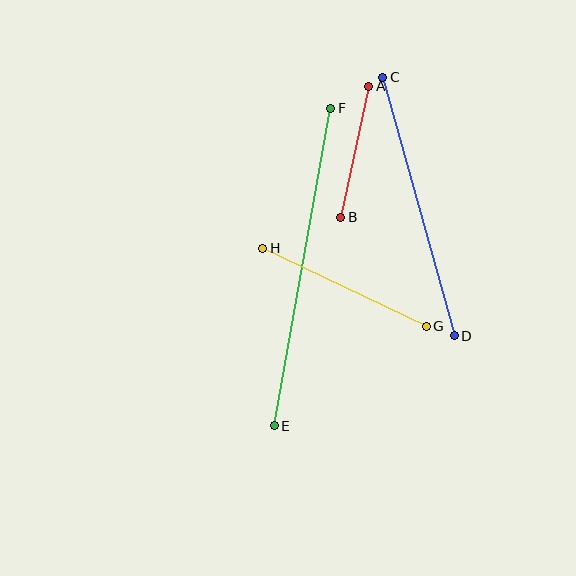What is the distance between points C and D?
The distance is approximately 268 pixels.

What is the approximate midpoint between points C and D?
The midpoint is at approximately (418, 206) pixels.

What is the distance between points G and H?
The distance is approximately 181 pixels.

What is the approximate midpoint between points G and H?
The midpoint is at approximately (344, 287) pixels.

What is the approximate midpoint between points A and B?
The midpoint is at approximately (355, 152) pixels.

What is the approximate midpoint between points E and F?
The midpoint is at approximately (302, 267) pixels.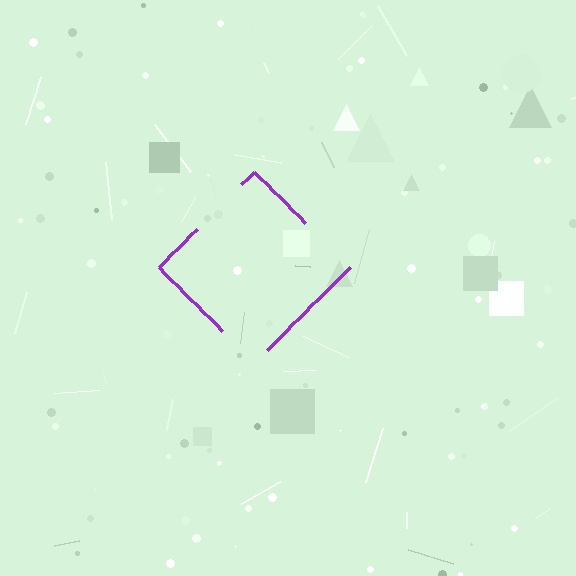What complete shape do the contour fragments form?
The contour fragments form a diamond.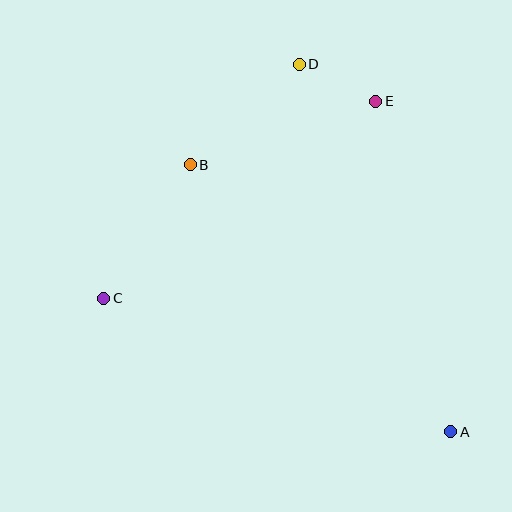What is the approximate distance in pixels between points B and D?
The distance between B and D is approximately 148 pixels.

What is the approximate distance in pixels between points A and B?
The distance between A and B is approximately 373 pixels.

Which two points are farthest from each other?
Points A and D are farthest from each other.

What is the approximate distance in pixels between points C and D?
The distance between C and D is approximately 305 pixels.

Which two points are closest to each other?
Points D and E are closest to each other.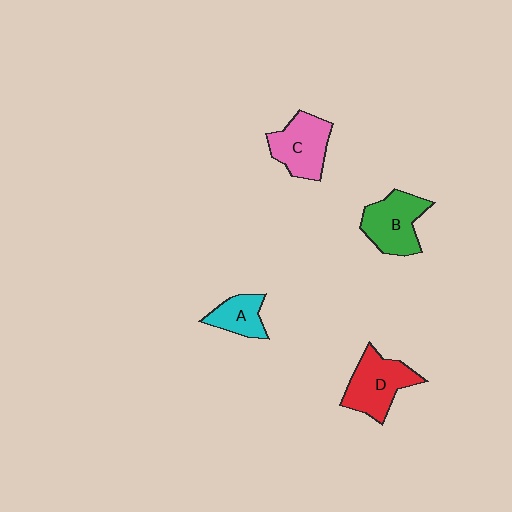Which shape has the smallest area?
Shape A (cyan).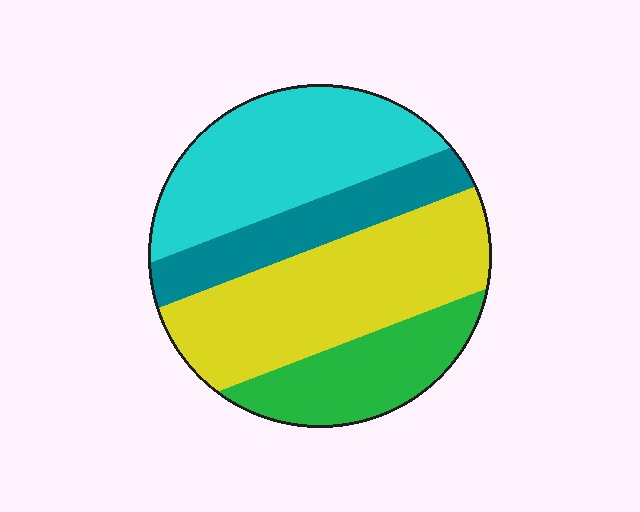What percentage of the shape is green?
Green takes up about one sixth (1/6) of the shape.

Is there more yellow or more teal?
Yellow.